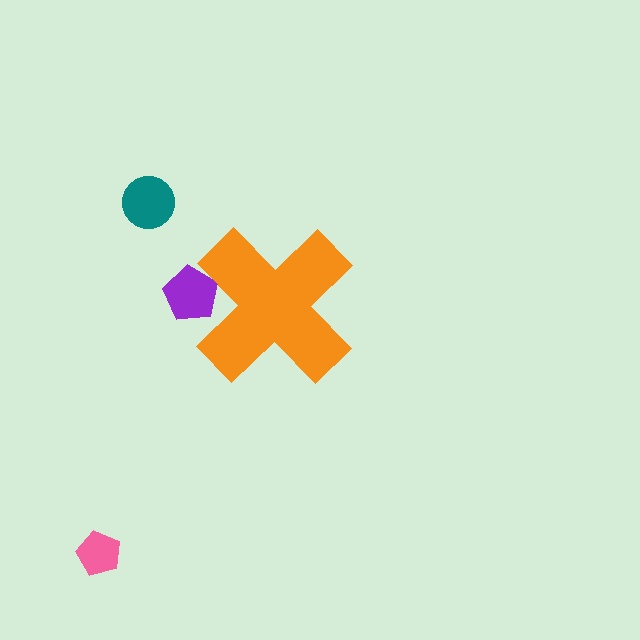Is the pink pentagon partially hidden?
No, the pink pentagon is fully visible.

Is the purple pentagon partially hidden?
Yes, the purple pentagon is partially hidden behind the orange cross.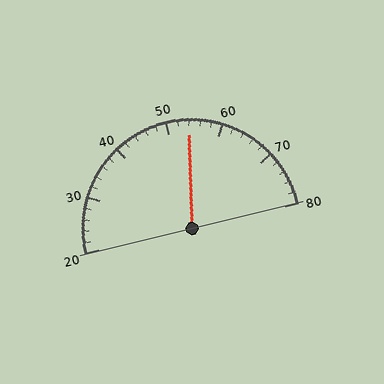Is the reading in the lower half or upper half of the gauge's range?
The reading is in the upper half of the range (20 to 80).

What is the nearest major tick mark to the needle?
The nearest major tick mark is 50.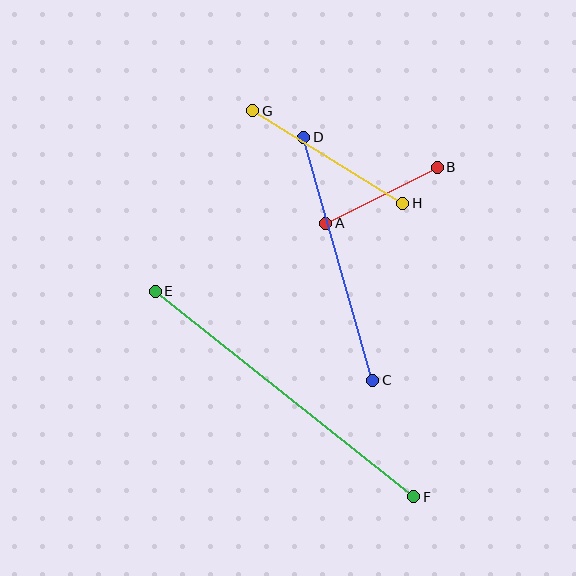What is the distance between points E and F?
The distance is approximately 331 pixels.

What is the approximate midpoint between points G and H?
The midpoint is at approximately (328, 157) pixels.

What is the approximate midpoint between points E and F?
The midpoint is at approximately (285, 394) pixels.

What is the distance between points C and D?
The distance is approximately 252 pixels.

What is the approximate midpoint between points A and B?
The midpoint is at approximately (382, 195) pixels.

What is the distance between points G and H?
The distance is approximately 176 pixels.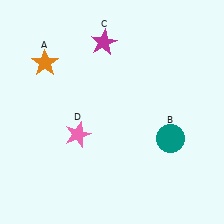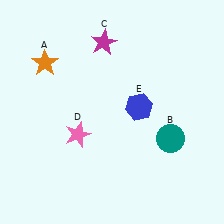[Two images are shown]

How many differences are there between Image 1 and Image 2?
There is 1 difference between the two images.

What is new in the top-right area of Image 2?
A blue hexagon (E) was added in the top-right area of Image 2.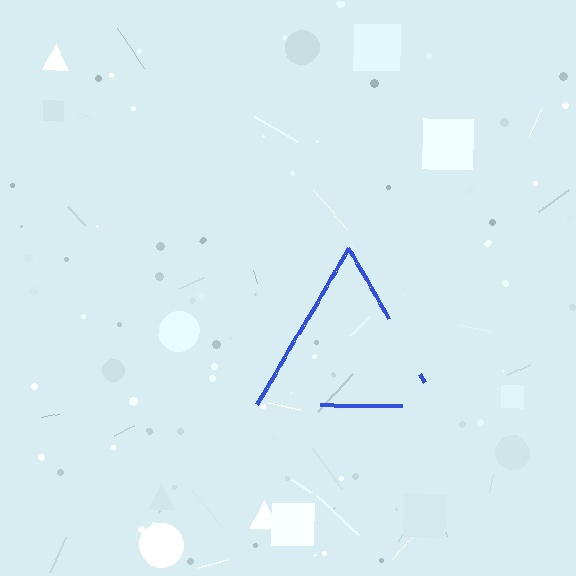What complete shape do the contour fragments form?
The contour fragments form a triangle.